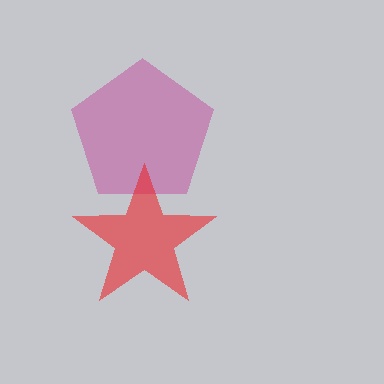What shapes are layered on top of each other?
The layered shapes are: a magenta pentagon, a red star.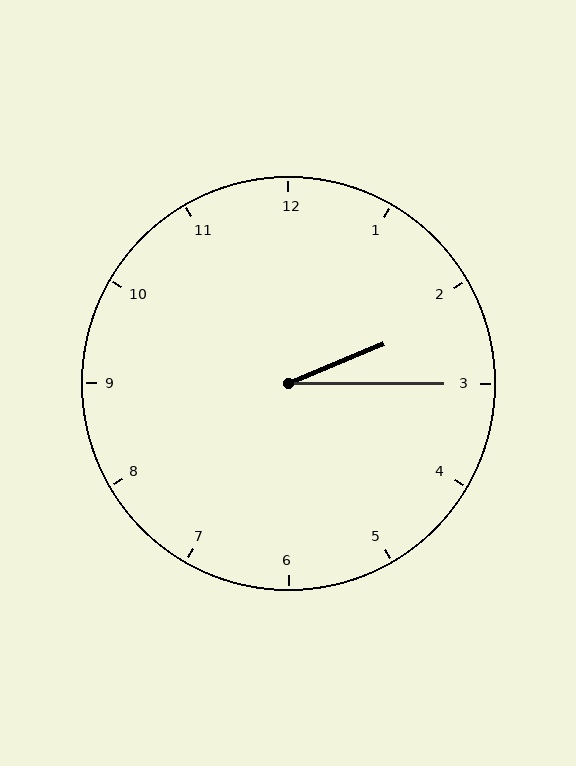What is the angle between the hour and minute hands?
Approximately 22 degrees.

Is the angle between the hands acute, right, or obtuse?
It is acute.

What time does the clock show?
2:15.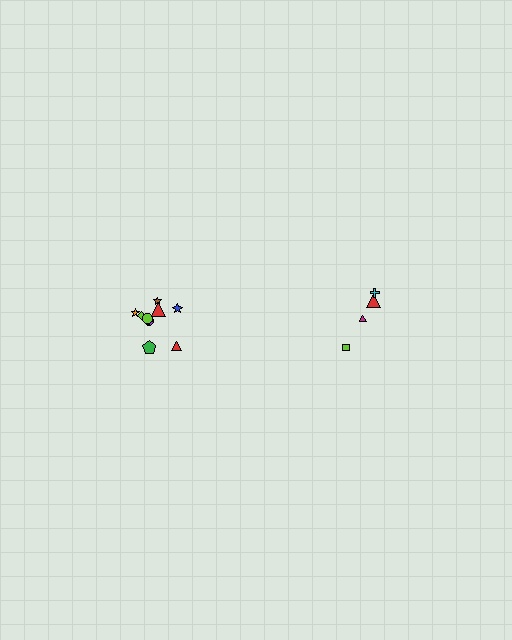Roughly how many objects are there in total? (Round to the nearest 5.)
Roughly 15 objects in total.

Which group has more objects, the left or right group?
The left group.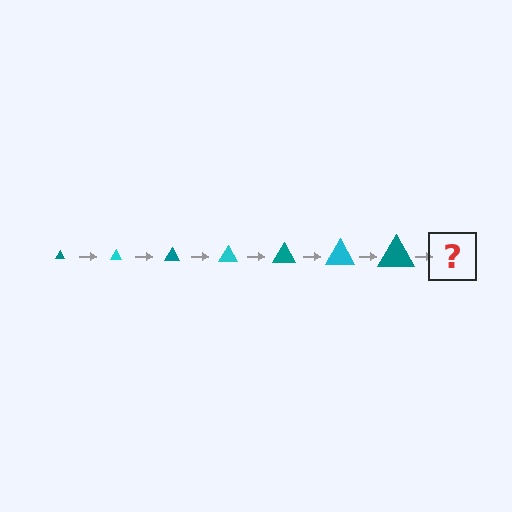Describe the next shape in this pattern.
It should be a cyan triangle, larger than the previous one.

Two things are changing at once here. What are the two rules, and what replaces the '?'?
The two rules are that the triangle grows larger each step and the color cycles through teal and cyan. The '?' should be a cyan triangle, larger than the previous one.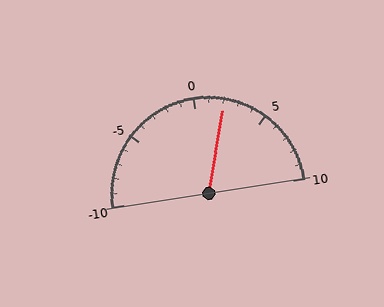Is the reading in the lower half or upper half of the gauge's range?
The reading is in the upper half of the range (-10 to 10).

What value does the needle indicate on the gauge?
The needle indicates approximately 2.